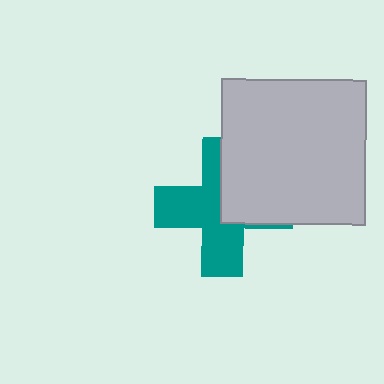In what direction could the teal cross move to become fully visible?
The teal cross could move toward the lower-left. That would shift it out from behind the light gray square entirely.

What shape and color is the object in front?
The object in front is a light gray square.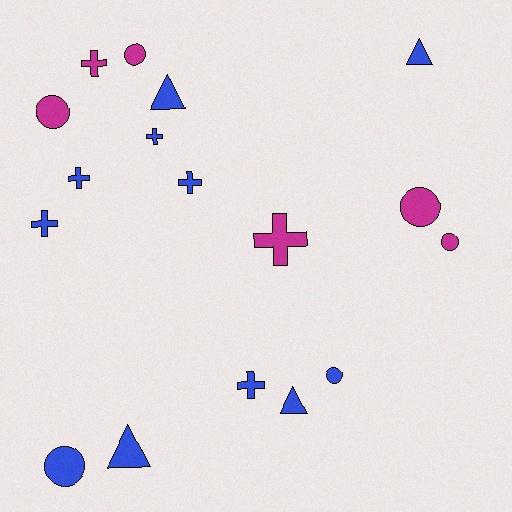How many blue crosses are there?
There are 5 blue crosses.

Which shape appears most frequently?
Cross, with 7 objects.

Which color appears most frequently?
Blue, with 11 objects.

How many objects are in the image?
There are 17 objects.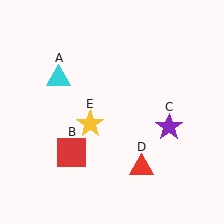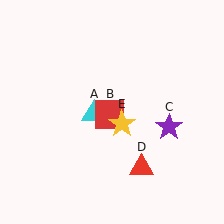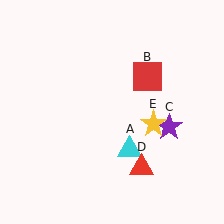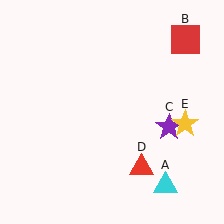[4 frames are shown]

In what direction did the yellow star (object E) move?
The yellow star (object E) moved right.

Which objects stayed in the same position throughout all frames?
Purple star (object C) and red triangle (object D) remained stationary.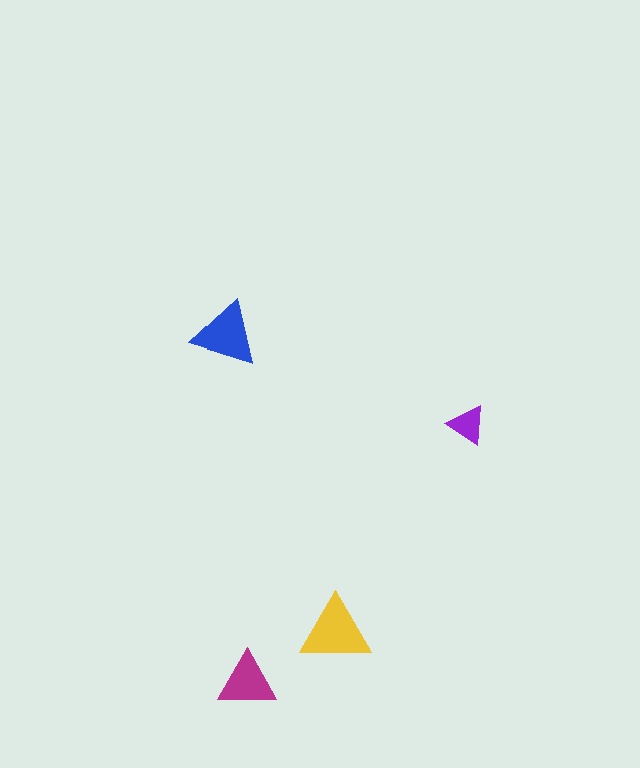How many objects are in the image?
There are 4 objects in the image.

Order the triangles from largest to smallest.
the yellow one, the blue one, the magenta one, the purple one.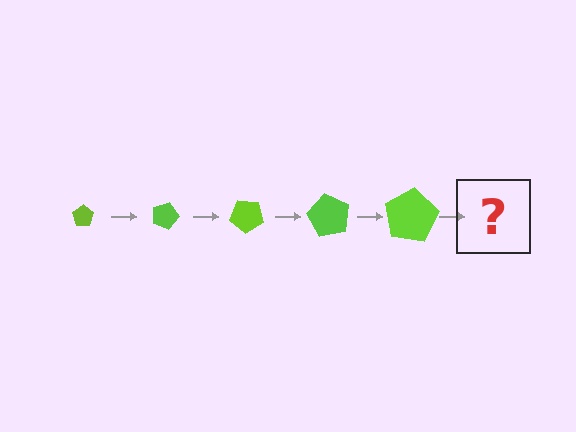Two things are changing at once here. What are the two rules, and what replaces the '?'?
The two rules are that the pentagon grows larger each step and it rotates 20 degrees each step. The '?' should be a pentagon, larger than the previous one and rotated 100 degrees from the start.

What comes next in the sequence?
The next element should be a pentagon, larger than the previous one and rotated 100 degrees from the start.